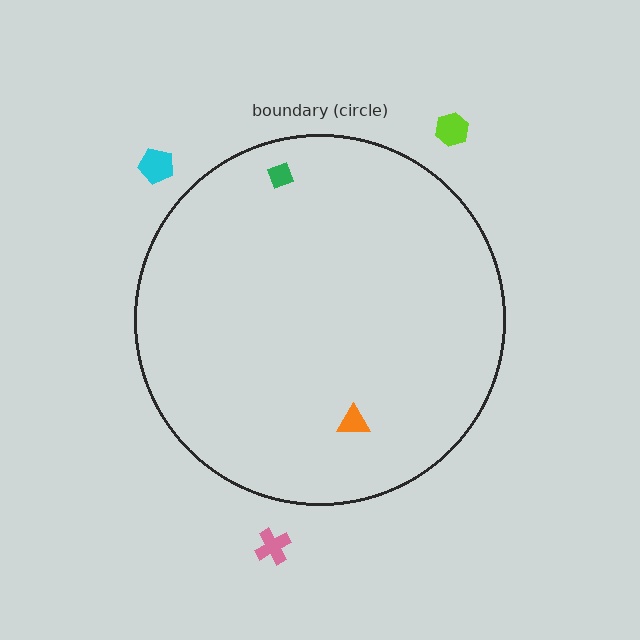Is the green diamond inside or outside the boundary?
Inside.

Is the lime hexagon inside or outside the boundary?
Outside.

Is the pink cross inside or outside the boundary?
Outside.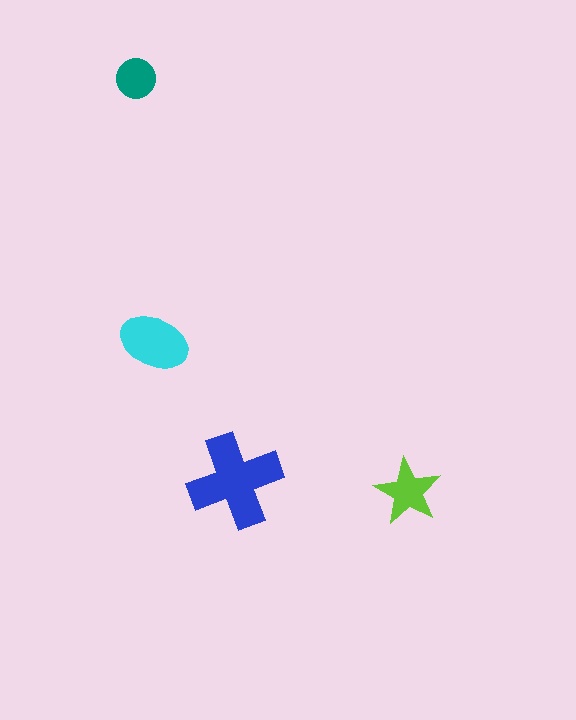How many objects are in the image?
There are 4 objects in the image.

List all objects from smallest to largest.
The teal circle, the lime star, the cyan ellipse, the blue cross.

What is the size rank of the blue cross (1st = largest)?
1st.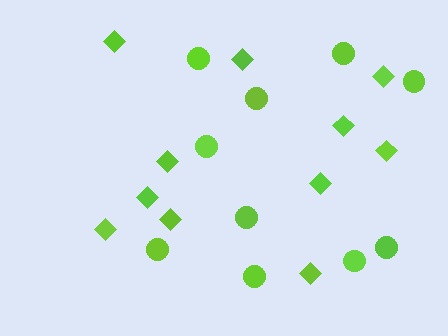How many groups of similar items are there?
There are 2 groups: one group of circles (10) and one group of diamonds (11).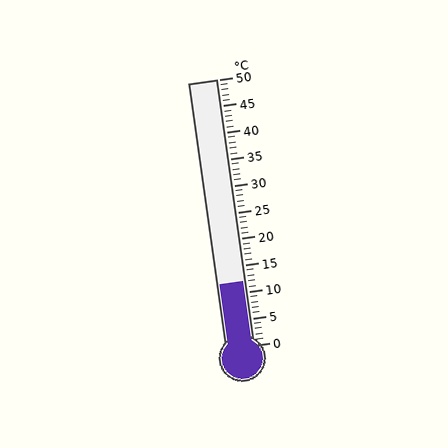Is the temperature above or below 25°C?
The temperature is below 25°C.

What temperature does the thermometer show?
The thermometer shows approximately 12°C.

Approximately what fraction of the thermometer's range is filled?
The thermometer is filled to approximately 25% of its range.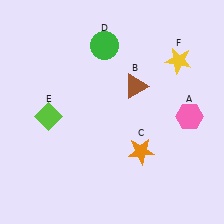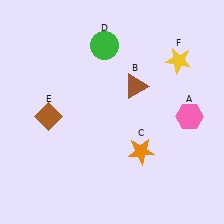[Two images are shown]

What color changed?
The diamond (E) changed from lime in Image 1 to brown in Image 2.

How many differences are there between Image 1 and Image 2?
There is 1 difference between the two images.